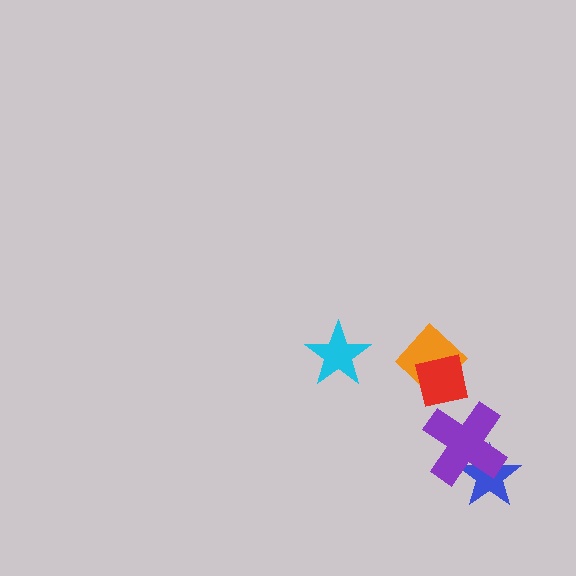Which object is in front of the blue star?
The purple cross is in front of the blue star.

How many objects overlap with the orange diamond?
1 object overlaps with the orange diamond.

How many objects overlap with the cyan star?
0 objects overlap with the cyan star.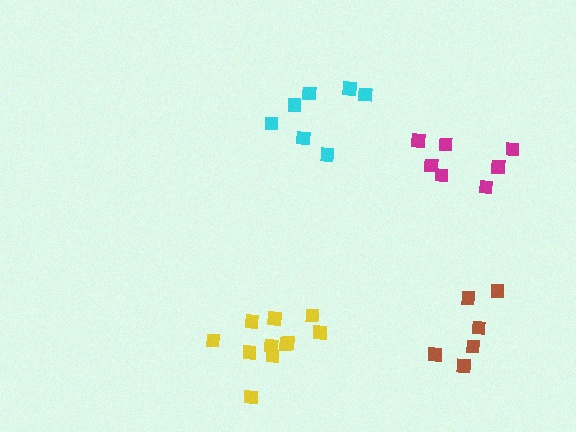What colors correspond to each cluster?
The clusters are colored: magenta, cyan, yellow, brown.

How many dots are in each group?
Group 1: 7 dots, Group 2: 7 dots, Group 3: 11 dots, Group 4: 7 dots (32 total).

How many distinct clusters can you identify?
There are 4 distinct clusters.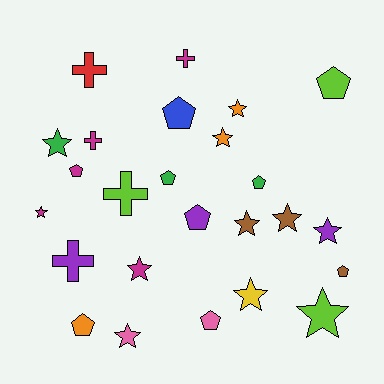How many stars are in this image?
There are 11 stars.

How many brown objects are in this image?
There are 3 brown objects.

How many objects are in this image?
There are 25 objects.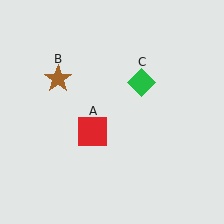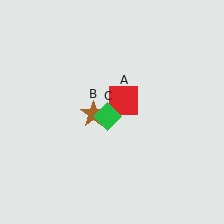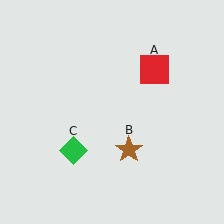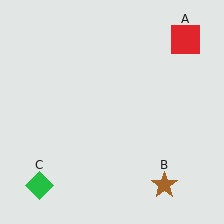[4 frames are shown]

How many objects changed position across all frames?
3 objects changed position: red square (object A), brown star (object B), green diamond (object C).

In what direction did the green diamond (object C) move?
The green diamond (object C) moved down and to the left.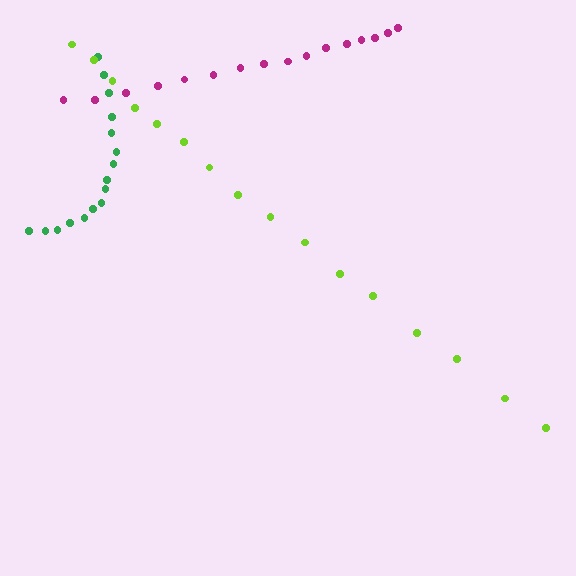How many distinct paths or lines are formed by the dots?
There are 3 distinct paths.